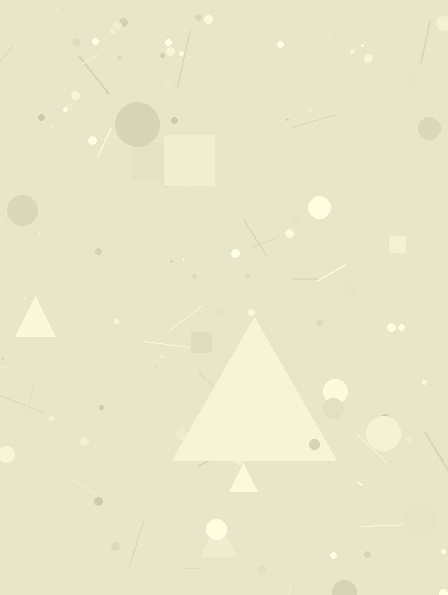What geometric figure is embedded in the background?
A triangle is embedded in the background.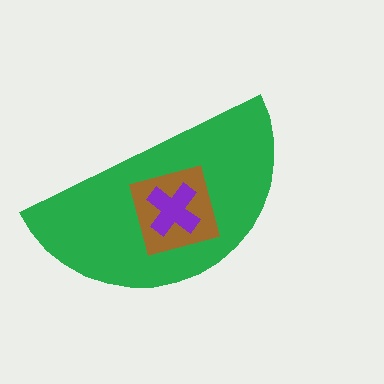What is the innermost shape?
The purple cross.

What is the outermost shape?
The green semicircle.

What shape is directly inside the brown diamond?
The purple cross.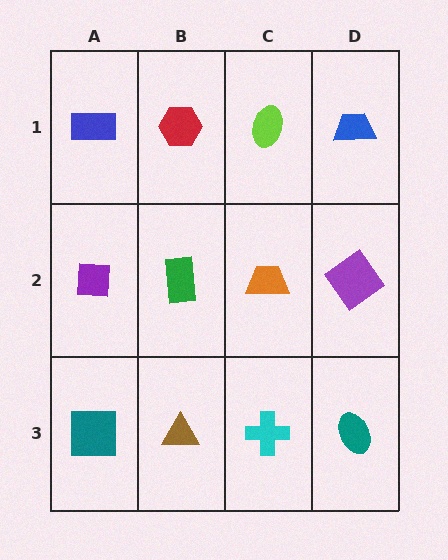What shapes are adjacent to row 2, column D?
A blue trapezoid (row 1, column D), a teal ellipse (row 3, column D), an orange trapezoid (row 2, column C).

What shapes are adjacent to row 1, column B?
A green rectangle (row 2, column B), a blue rectangle (row 1, column A), a lime ellipse (row 1, column C).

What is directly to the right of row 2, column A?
A green rectangle.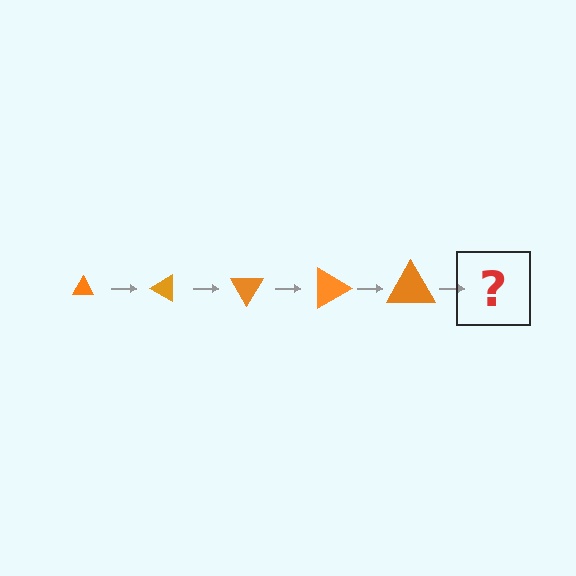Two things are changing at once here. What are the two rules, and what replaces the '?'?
The two rules are that the triangle grows larger each step and it rotates 30 degrees each step. The '?' should be a triangle, larger than the previous one and rotated 150 degrees from the start.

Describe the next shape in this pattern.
It should be a triangle, larger than the previous one and rotated 150 degrees from the start.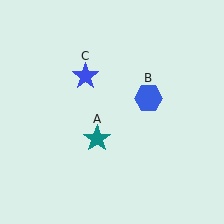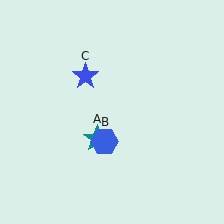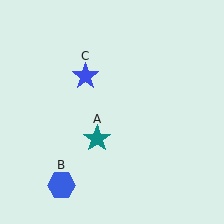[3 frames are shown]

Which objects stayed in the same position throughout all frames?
Teal star (object A) and blue star (object C) remained stationary.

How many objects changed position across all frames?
1 object changed position: blue hexagon (object B).